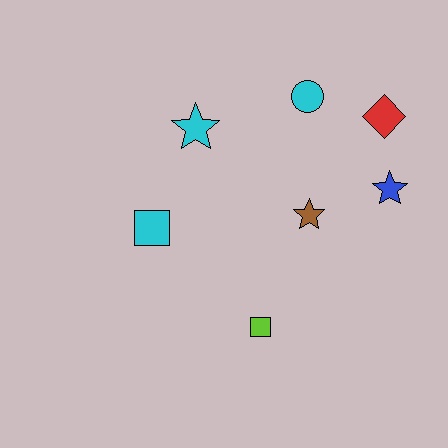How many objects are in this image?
There are 7 objects.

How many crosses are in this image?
There are no crosses.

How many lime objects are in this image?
There is 1 lime object.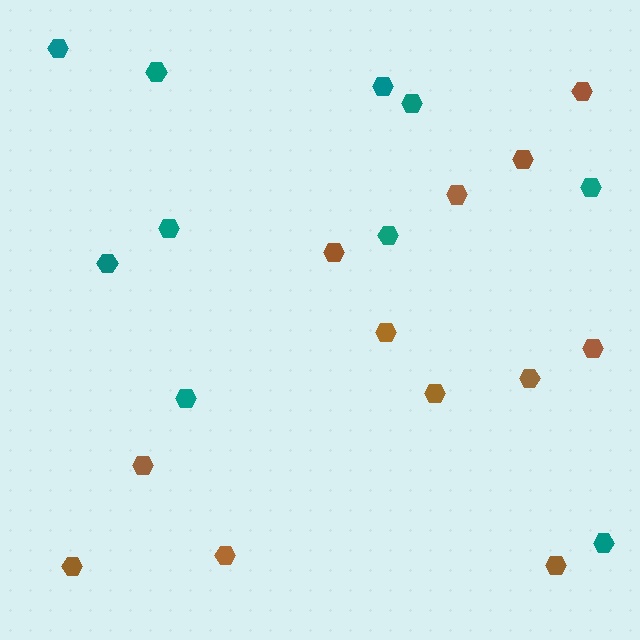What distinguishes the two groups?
There are 2 groups: one group of brown hexagons (12) and one group of teal hexagons (10).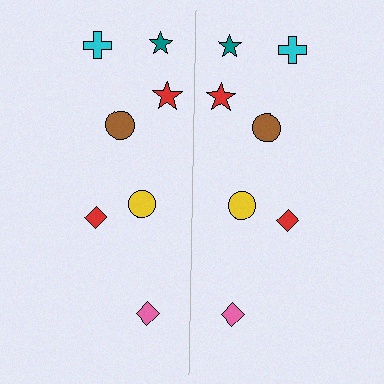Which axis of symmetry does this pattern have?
The pattern has a vertical axis of symmetry running through the center of the image.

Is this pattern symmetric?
Yes, this pattern has bilateral (reflection) symmetry.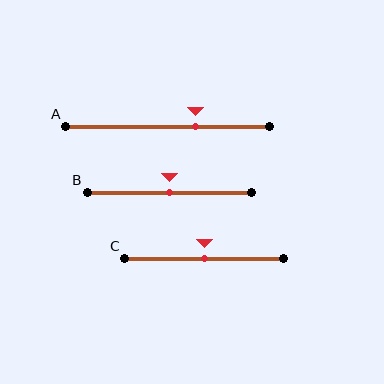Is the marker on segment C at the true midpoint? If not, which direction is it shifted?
Yes, the marker on segment C is at the true midpoint.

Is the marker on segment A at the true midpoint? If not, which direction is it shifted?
No, the marker on segment A is shifted to the right by about 14% of the segment length.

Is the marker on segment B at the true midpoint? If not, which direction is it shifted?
Yes, the marker on segment B is at the true midpoint.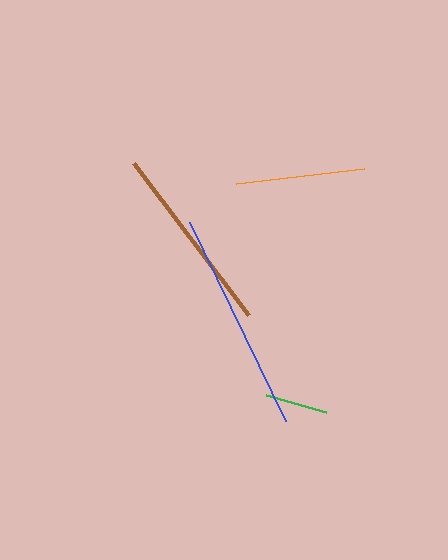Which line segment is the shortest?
The green line is the shortest at approximately 63 pixels.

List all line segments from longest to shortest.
From longest to shortest: blue, brown, orange, green.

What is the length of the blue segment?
The blue segment is approximately 221 pixels long.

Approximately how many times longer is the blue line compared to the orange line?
The blue line is approximately 1.7 times the length of the orange line.